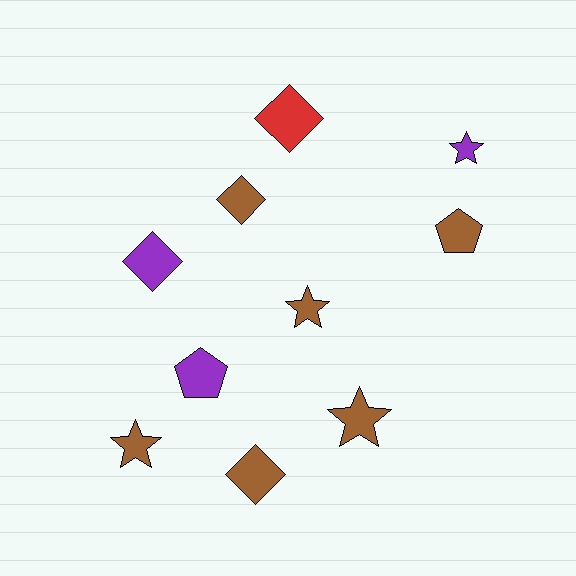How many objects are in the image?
There are 10 objects.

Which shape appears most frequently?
Diamond, with 4 objects.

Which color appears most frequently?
Brown, with 6 objects.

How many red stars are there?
There are no red stars.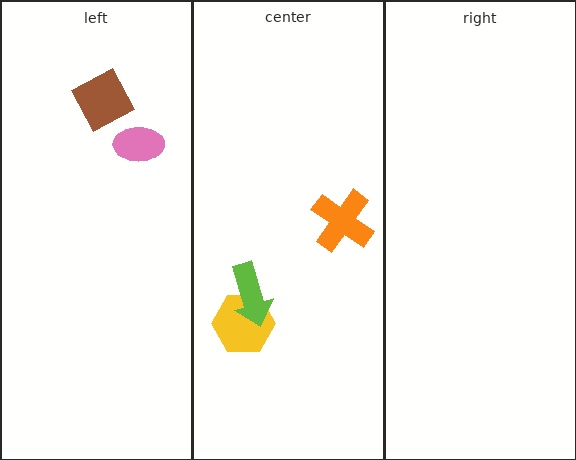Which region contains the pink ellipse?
The left region.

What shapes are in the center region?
The yellow hexagon, the orange cross, the lime arrow.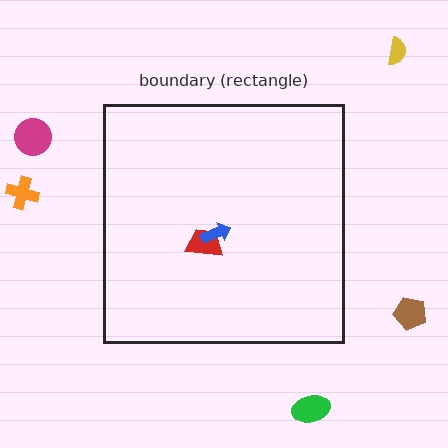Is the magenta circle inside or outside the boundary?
Outside.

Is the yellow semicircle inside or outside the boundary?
Outside.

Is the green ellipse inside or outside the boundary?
Outside.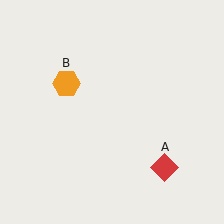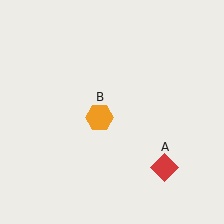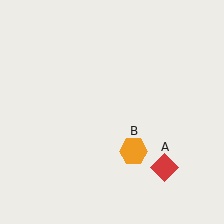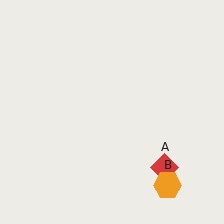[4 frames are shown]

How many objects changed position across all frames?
1 object changed position: orange hexagon (object B).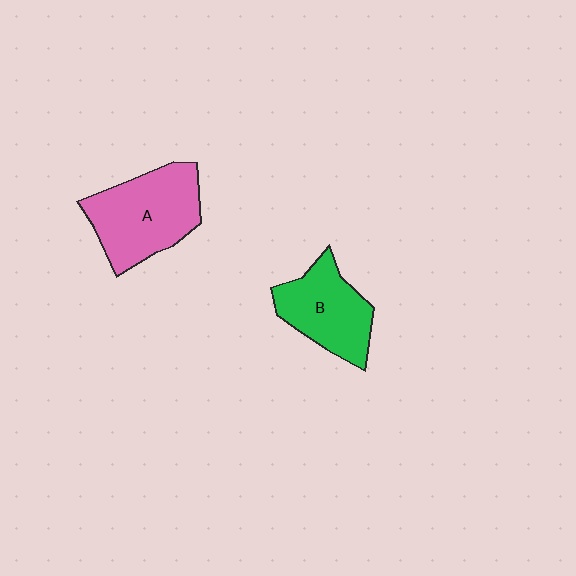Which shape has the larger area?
Shape A (pink).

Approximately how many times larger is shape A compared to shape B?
Approximately 1.3 times.